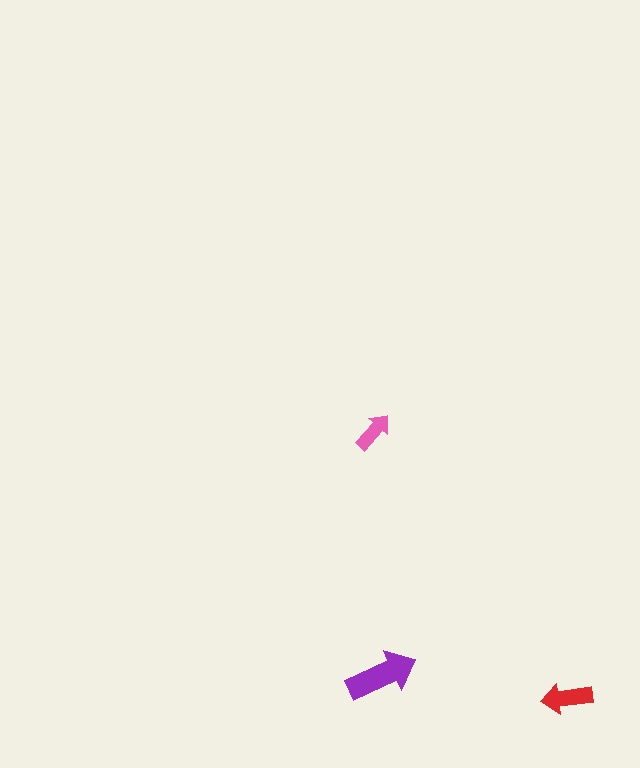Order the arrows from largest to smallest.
the purple one, the red one, the pink one.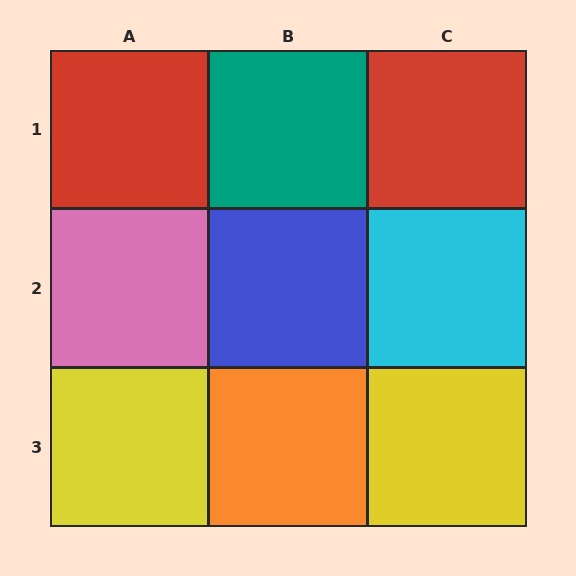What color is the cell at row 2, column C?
Cyan.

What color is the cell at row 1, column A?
Red.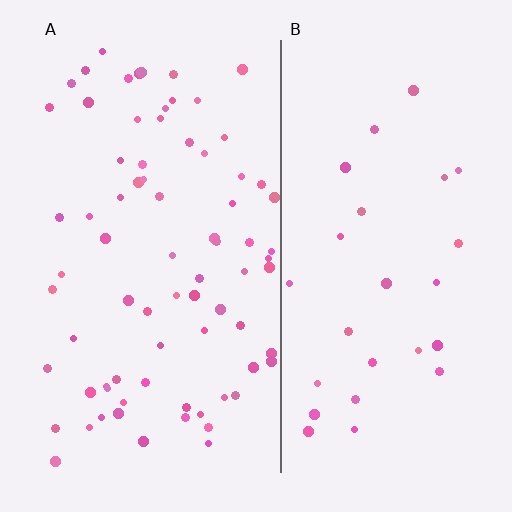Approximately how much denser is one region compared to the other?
Approximately 2.8× — region A over region B.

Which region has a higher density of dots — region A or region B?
A (the left).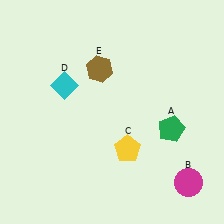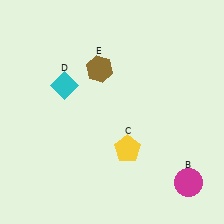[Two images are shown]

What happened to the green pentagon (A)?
The green pentagon (A) was removed in Image 2. It was in the bottom-right area of Image 1.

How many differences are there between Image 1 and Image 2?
There is 1 difference between the two images.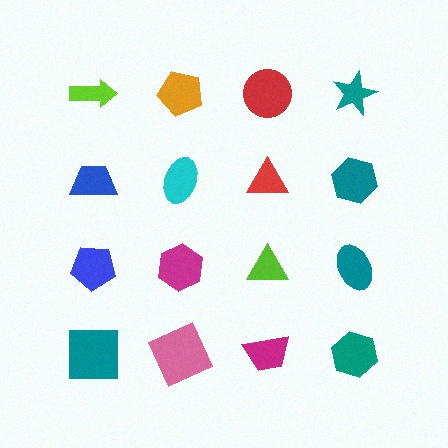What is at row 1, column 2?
An orange pentagon.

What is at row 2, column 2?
A cyan ellipse.